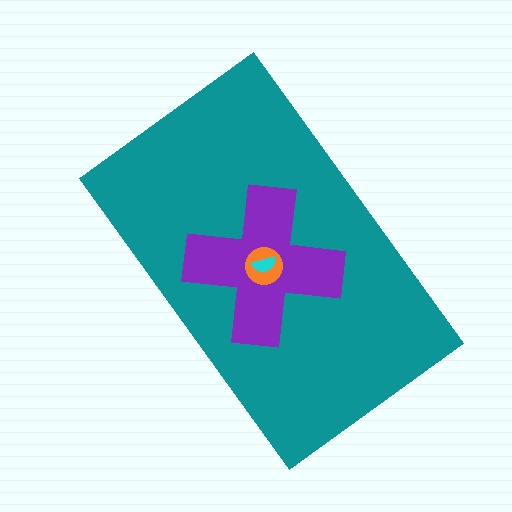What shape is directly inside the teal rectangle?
The purple cross.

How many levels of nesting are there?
4.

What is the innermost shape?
The cyan semicircle.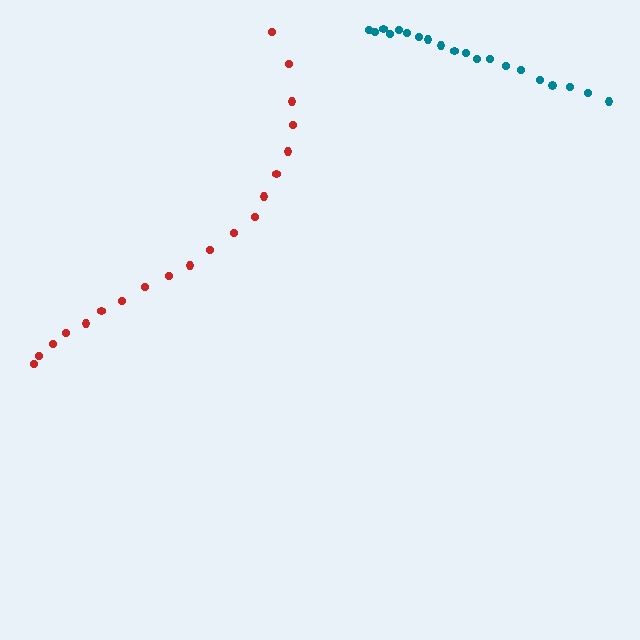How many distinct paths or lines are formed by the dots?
There are 2 distinct paths.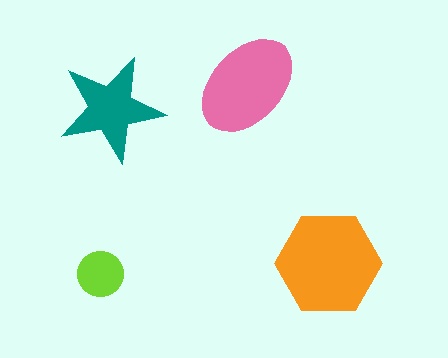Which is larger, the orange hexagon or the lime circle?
The orange hexagon.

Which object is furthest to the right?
The orange hexagon is rightmost.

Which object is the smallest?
The lime circle.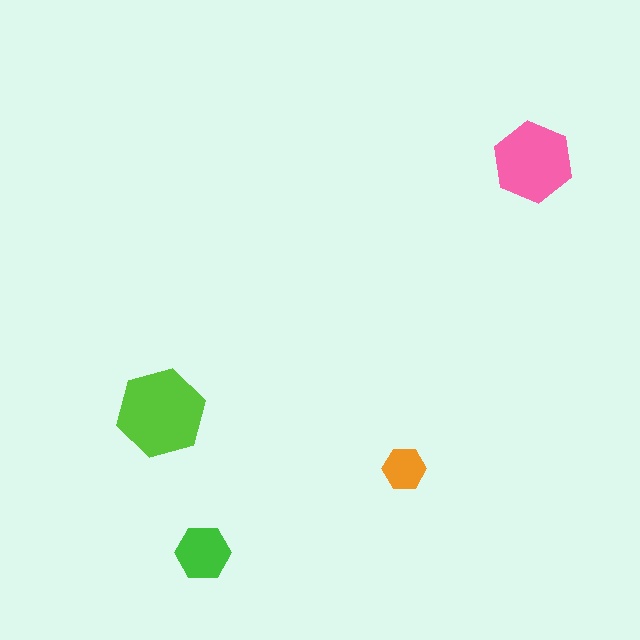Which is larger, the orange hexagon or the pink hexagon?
The pink one.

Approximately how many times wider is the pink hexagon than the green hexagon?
About 1.5 times wider.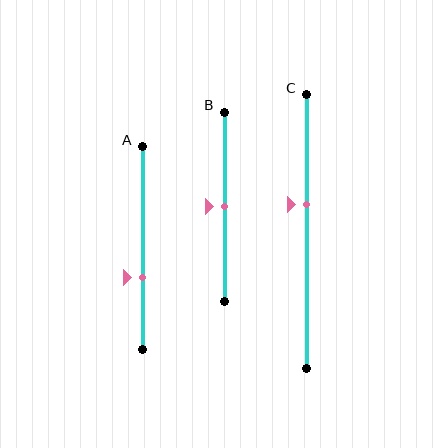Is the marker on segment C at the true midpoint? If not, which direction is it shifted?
No, the marker on segment C is shifted upward by about 10% of the segment length.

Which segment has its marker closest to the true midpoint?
Segment B has its marker closest to the true midpoint.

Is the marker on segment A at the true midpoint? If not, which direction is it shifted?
No, the marker on segment A is shifted downward by about 14% of the segment length.